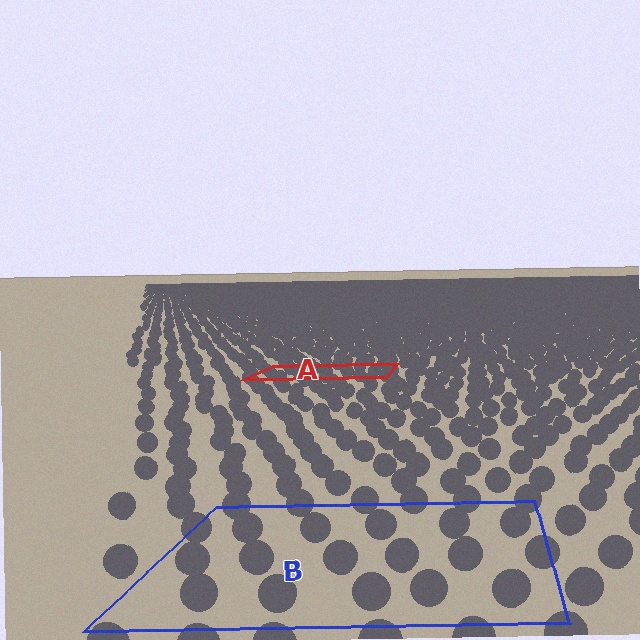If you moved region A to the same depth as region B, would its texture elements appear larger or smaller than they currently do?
They would appear larger. At a closer depth, the same texture elements are projected at a bigger on-screen size.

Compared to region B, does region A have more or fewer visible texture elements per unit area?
Region A has more texture elements per unit area — they are packed more densely because it is farther away.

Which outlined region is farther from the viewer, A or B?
Region A is farther from the viewer — the texture elements inside it appear smaller and more densely packed.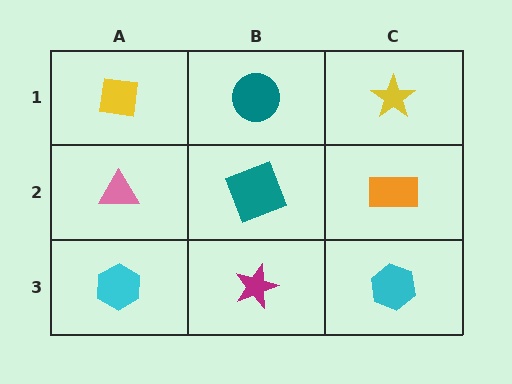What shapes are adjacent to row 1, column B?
A teal square (row 2, column B), a yellow square (row 1, column A), a yellow star (row 1, column C).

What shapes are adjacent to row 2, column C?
A yellow star (row 1, column C), a cyan hexagon (row 3, column C), a teal square (row 2, column B).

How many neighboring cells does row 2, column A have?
3.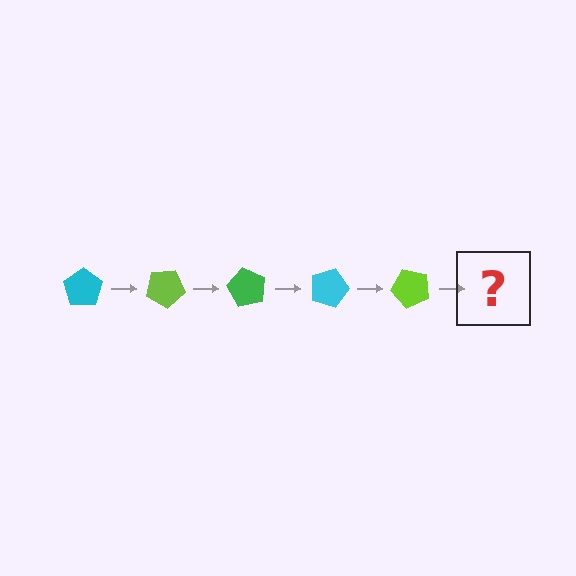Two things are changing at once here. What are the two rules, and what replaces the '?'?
The two rules are that it rotates 30 degrees each step and the color cycles through cyan, lime, and green. The '?' should be a green pentagon, rotated 150 degrees from the start.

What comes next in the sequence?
The next element should be a green pentagon, rotated 150 degrees from the start.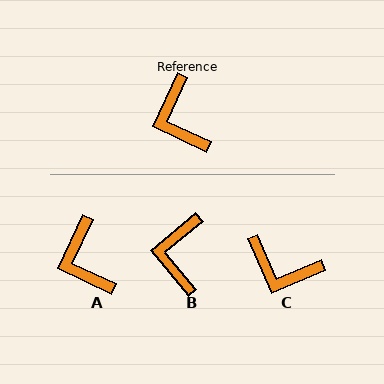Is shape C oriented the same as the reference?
No, it is off by about 48 degrees.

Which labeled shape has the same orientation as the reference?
A.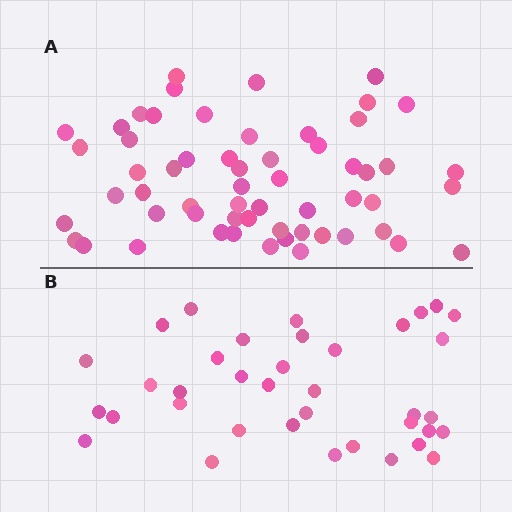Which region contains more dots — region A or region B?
Region A (the top region) has more dots.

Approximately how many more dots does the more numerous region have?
Region A has approximately 20 more dots than region B.